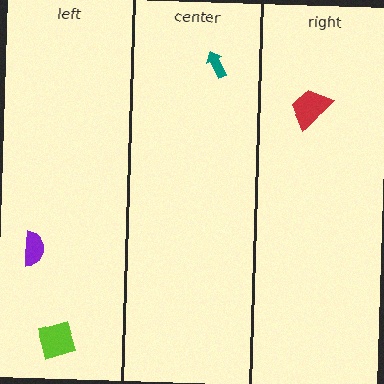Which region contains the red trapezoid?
The right region.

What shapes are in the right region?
The red trapezoid.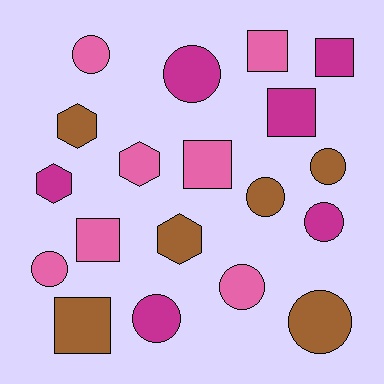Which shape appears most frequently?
Circle, with 9 objects.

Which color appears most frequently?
Pink, with 7 objects.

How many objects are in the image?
There are 19 objects.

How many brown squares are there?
There is 1 brown square.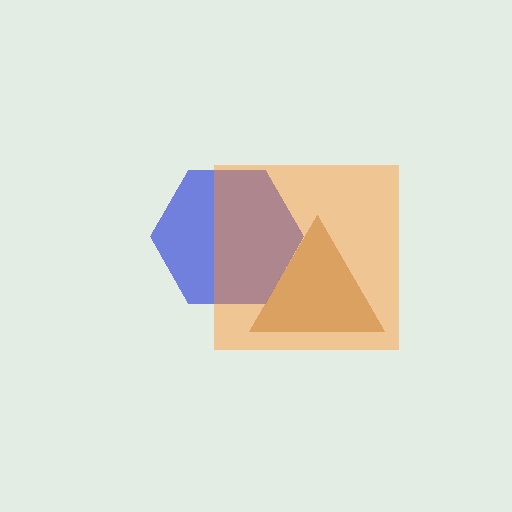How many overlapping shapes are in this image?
There are 3 overlapping shapes in the image.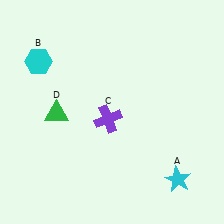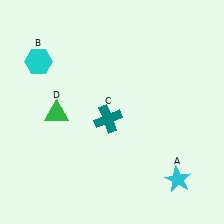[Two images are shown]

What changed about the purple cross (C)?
In Image 1, C is purple. In Image 2, it changed to teal.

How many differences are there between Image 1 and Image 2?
There is 1 difference between the two images.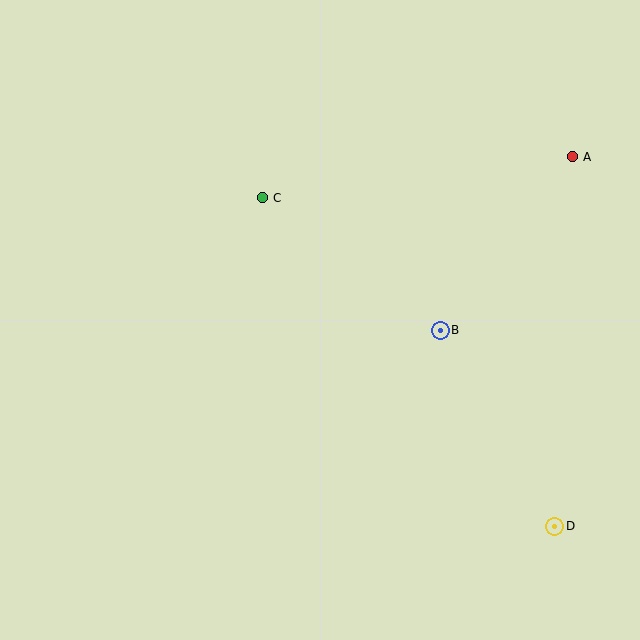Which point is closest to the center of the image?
Point B at (440, 330) is closest to the center.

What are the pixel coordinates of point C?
Point C is at (262, 198).